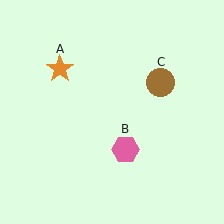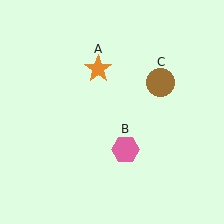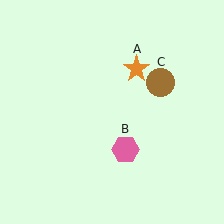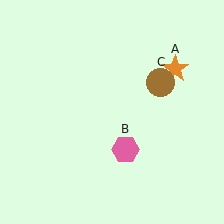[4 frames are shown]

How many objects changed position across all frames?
1 object changed position: orange star (object A).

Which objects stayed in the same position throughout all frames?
Pink hexagon (object B) and brown circle (object C) remained stationary.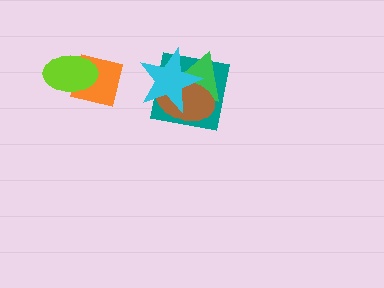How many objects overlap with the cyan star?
3 objects overlap with the cyan star.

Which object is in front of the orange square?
The lime ellipse is in front of the orange square.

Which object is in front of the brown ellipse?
The cyan star is in front of the brown ellipse.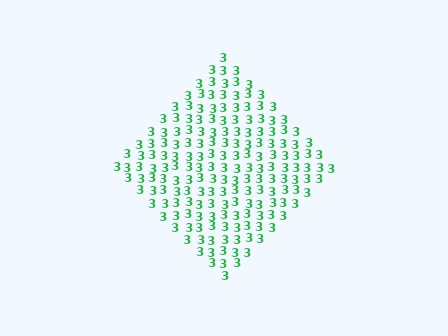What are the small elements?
The small elements are digit 3's.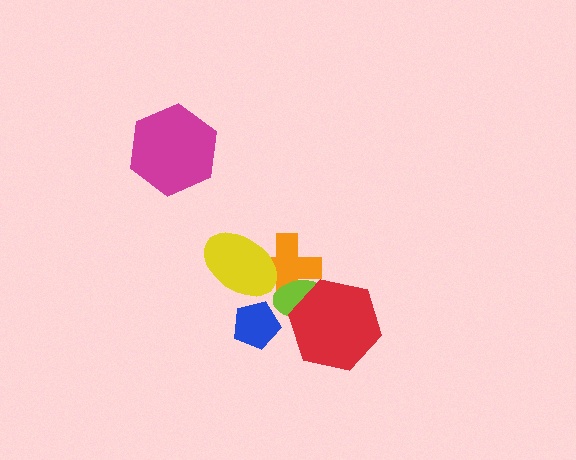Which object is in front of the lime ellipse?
The red hexagon is in front of the lime ellipse.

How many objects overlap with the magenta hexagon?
0 objects overlap with the magenta hexagon.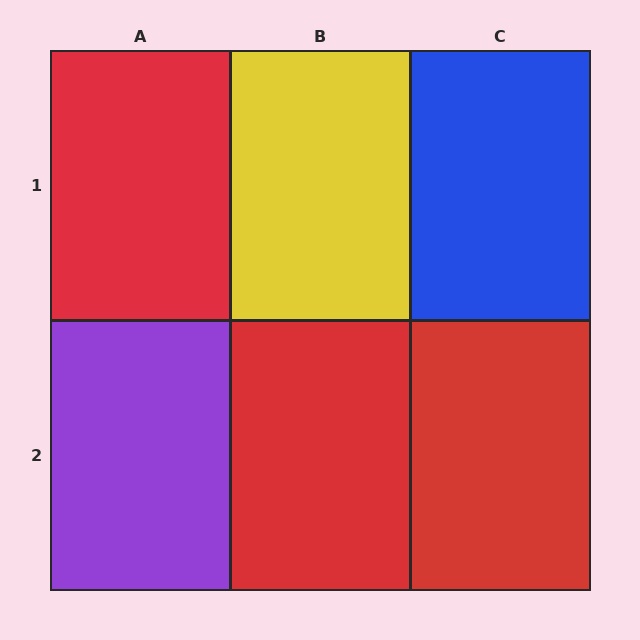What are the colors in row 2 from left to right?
Purple, red, red.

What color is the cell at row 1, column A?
Red.